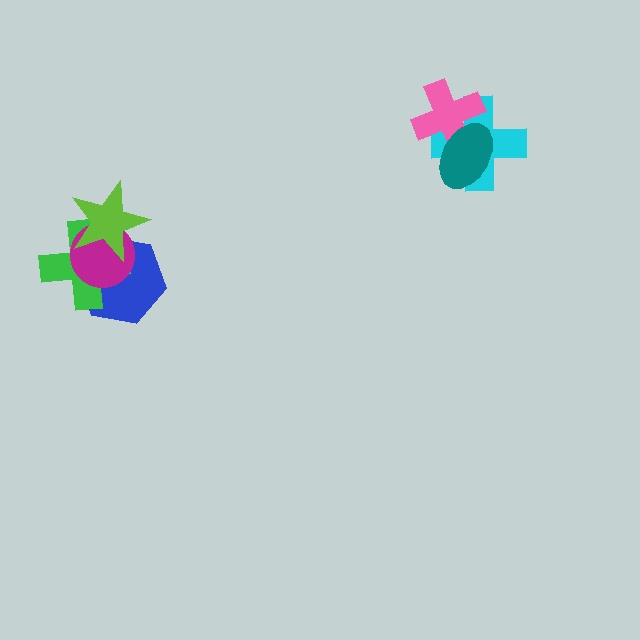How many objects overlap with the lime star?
3 objects overlap with the lime star.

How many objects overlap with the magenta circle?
3 objects overlap with the magenta circle.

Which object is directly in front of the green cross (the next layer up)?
The magenta circle is directly in front of the green cross.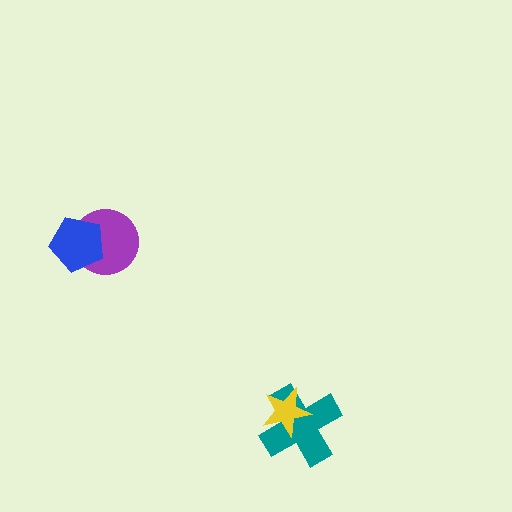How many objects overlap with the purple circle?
1 object overlaps with the purple circle.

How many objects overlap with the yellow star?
1 object overlaps with the yellow star.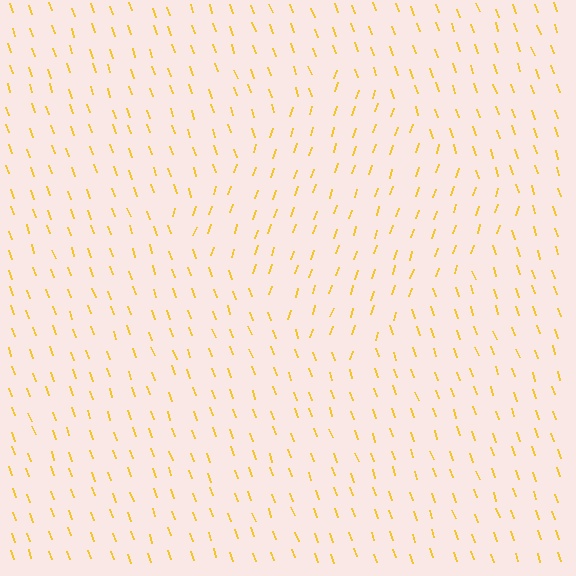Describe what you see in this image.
The image is filled with small yellow line segments. A diamond region in the image has lines oriented differently from the surrounding lines, creating a visible texture boundary.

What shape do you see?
I see a diamond.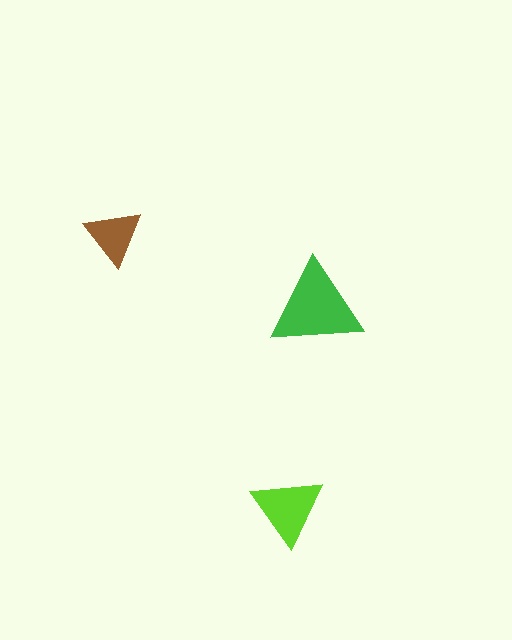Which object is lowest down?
The lime triangle is bottommost.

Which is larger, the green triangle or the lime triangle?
The green one.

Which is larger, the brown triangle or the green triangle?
The green one.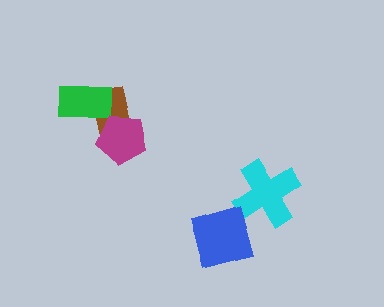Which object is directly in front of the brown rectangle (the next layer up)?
The green rectangle is directly in front of the brown rectangle.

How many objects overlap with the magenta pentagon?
1 object overlaps with the magenta pentagon.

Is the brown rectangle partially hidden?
Yes, it is partially covered by another shape.